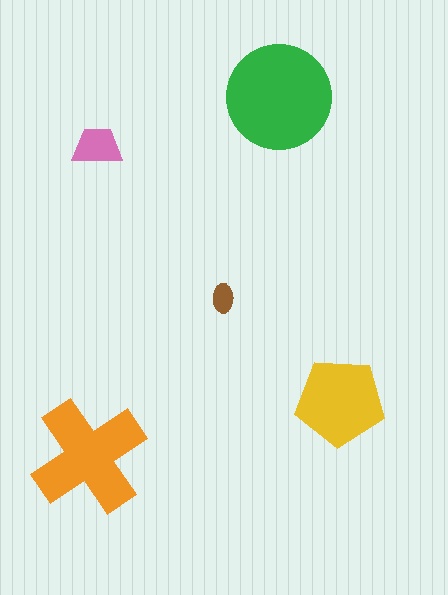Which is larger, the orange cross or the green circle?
The green circle.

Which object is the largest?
The green circle.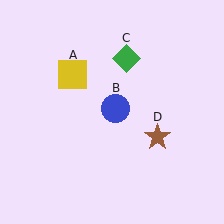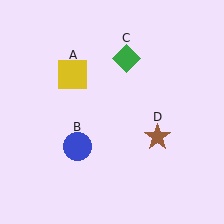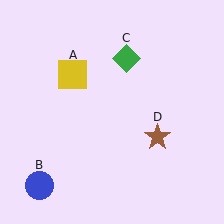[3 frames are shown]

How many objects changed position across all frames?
1 object changed position: blue circle (object B).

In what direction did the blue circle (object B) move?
The blue circle (object B) moved down and to the left.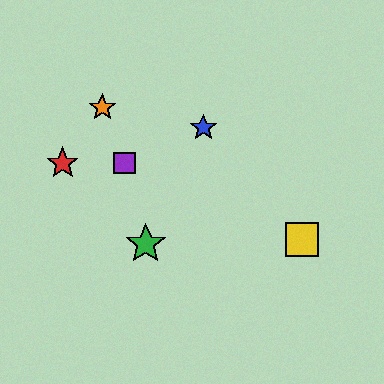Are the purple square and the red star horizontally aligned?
Yes, both are at y≈163.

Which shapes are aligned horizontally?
The red star, the purple square are aligned horizontally.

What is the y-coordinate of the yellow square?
The yellow square is at y≈239.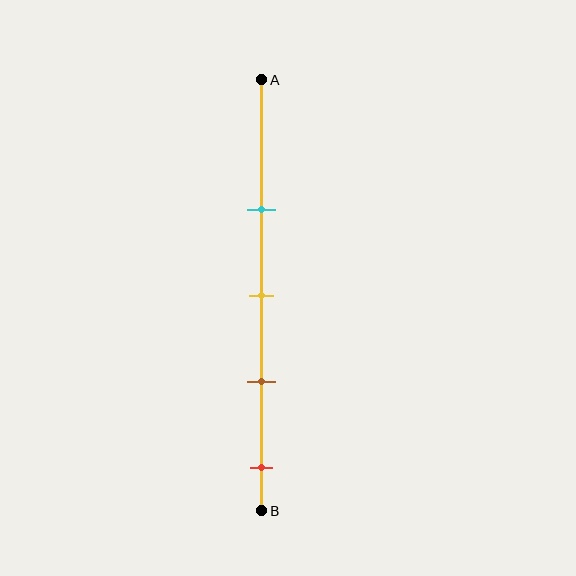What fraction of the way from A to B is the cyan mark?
The cyan mark is approximately 30% (0.3) of the way from A to B.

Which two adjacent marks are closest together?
The yellow and brown marks are the closest adjacent pair.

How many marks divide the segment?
There are 4 marks dividing the segment.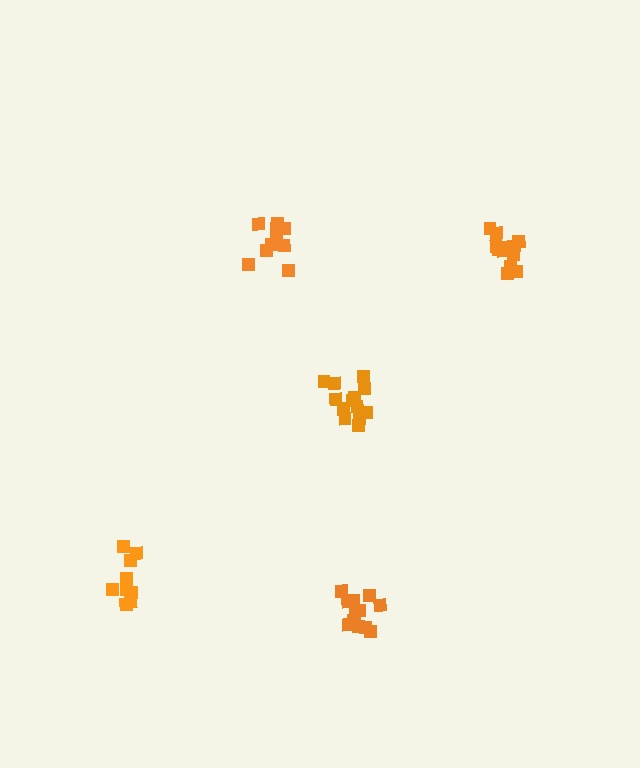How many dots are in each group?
Group 1: 12 dots, Group 2: 10 dots, Group 3: 12 dots, Group 4: 13 dots, Group 5: 10 dots (57 total).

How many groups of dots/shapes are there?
There are 5 groups.